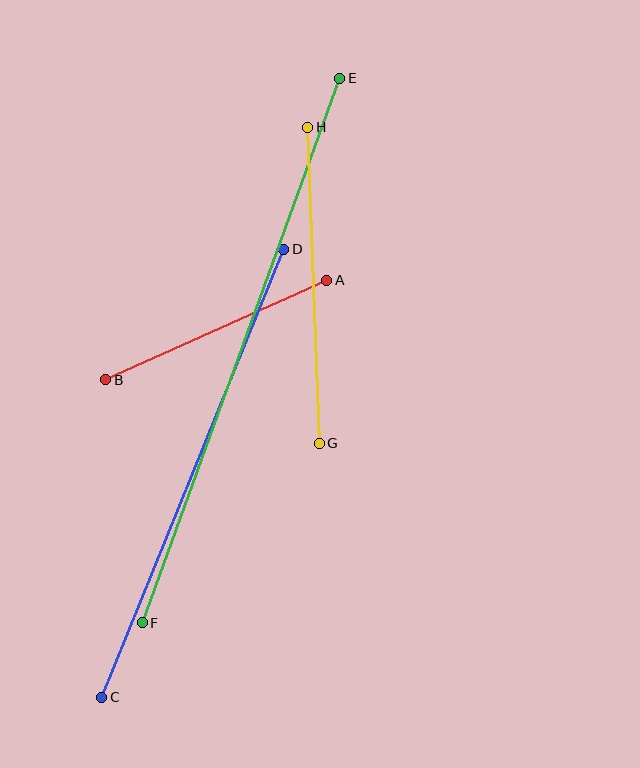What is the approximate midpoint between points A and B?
The midpoint is at approximately (216, 330) pixels.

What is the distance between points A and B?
The distance is approximately 242 pixels.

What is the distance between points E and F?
The distance is approximately 579 pixels.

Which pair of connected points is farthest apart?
Points E and F are farthest apart.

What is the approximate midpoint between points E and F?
The midpoint is at approximately (241, 351) pixels.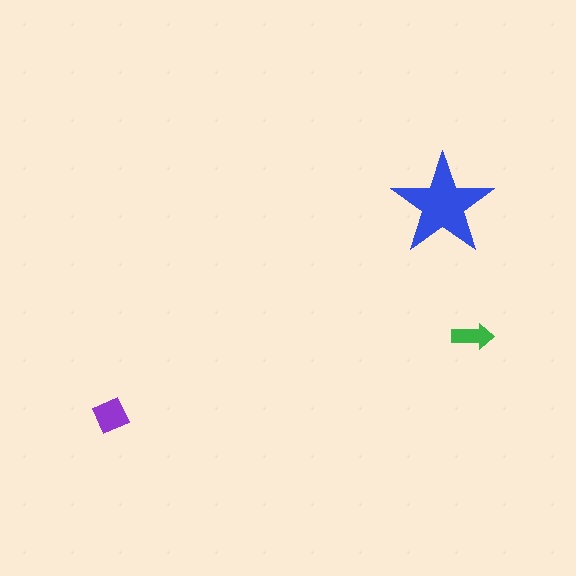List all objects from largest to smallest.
The blue star, the purple square, the green arrow.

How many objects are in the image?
There are 3 objects in the image.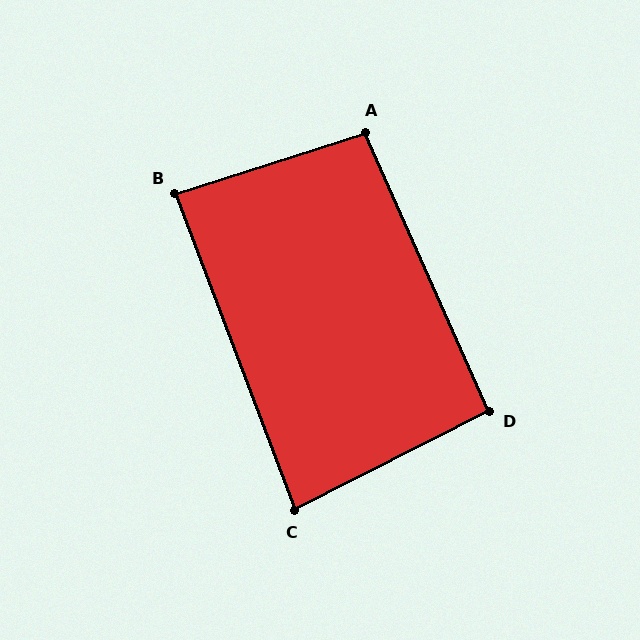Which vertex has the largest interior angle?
A, at approximately 96 degrees.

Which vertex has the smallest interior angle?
C, at approximately 84 degrees.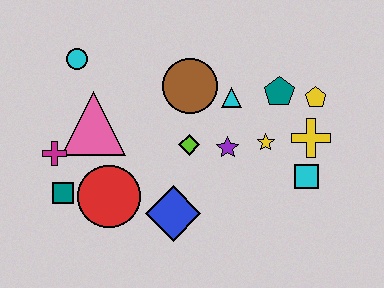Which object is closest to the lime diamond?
The purple star is closest to the lime diamond.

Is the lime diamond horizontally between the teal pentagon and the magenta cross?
Yes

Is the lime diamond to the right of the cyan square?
No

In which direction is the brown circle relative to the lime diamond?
The brown circle is above the lime diamond.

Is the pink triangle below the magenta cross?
No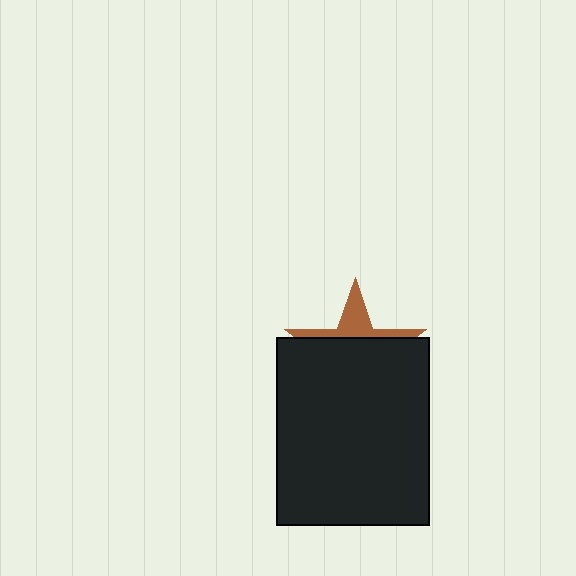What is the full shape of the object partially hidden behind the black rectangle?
The partially hidden object is a brown star.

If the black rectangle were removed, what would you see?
You would see the complete brown star.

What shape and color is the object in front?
The object in front is a black rectangle.